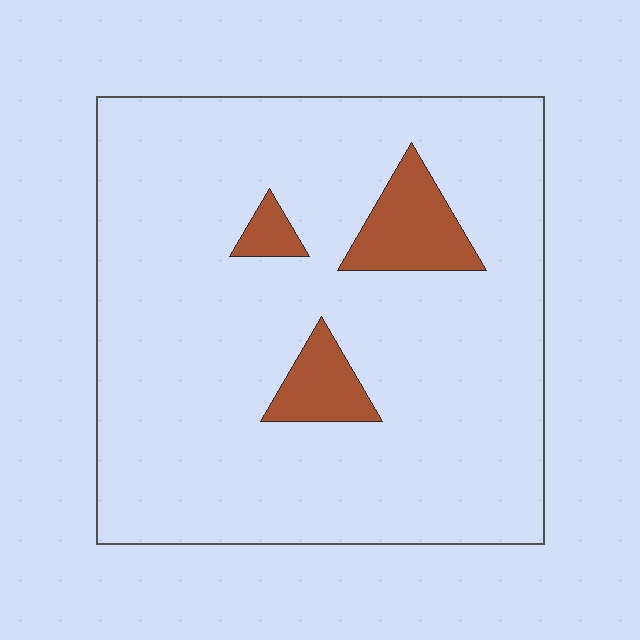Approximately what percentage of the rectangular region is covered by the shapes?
Approximately 10%.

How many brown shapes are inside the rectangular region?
3.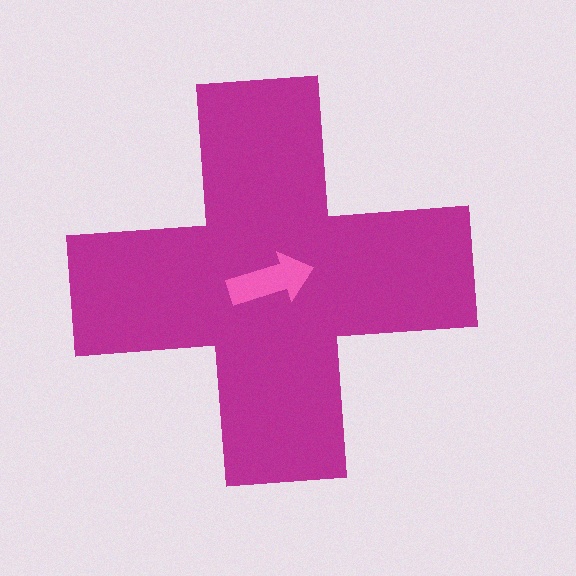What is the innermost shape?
The pink arrow.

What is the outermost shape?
The magenta cross.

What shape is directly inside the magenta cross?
The pink arrow.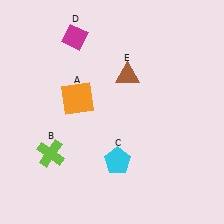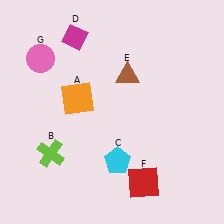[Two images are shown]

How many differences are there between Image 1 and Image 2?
There are 2 differences between the two images.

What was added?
A red square (F), a pink circle (G) were added in Image 2.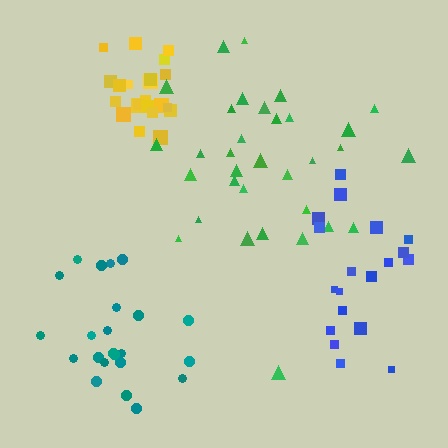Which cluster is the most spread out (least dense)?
Green.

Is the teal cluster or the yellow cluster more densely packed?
Yellow.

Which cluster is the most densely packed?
Yellow.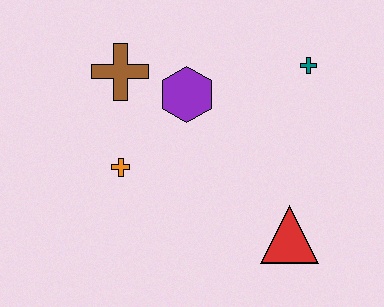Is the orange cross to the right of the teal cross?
No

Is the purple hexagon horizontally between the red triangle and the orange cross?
Yes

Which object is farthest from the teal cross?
The orange cross is farthest from the teal cross.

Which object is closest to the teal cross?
The purple hexagon is closest to the teal cross.